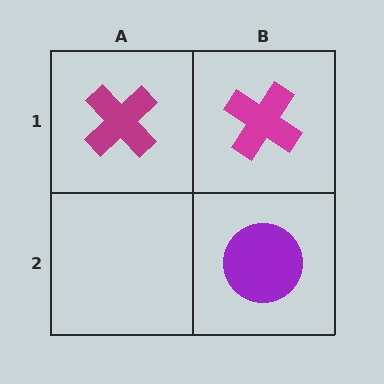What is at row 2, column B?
A purple circle.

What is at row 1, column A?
A magenta cross.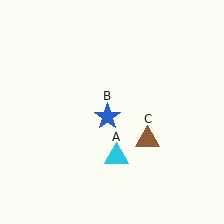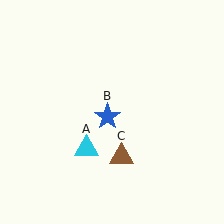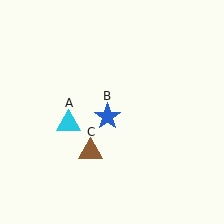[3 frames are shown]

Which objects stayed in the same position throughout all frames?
Blue star (object B) remained stationary.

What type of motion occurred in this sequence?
The cyan triangle (object A), brown triangle (object C) rotated clockwise around the center of the scene.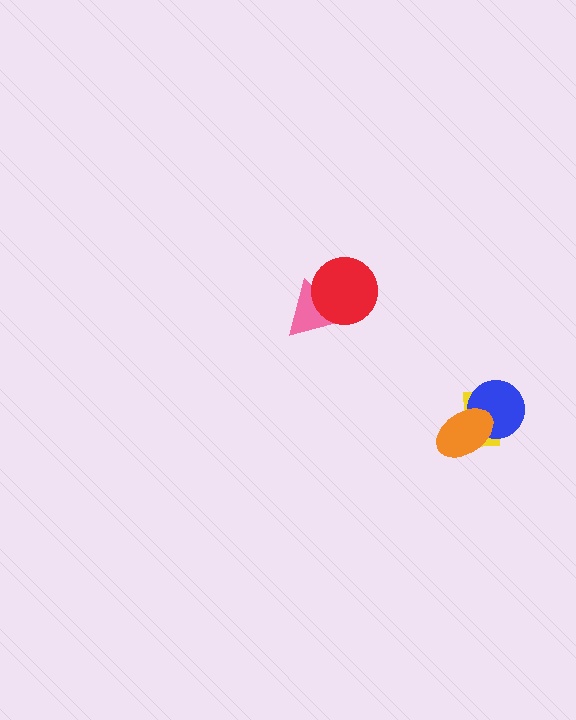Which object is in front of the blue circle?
The orange ellipse is in front of the blue circle.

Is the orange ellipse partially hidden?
No, no other shape covers it.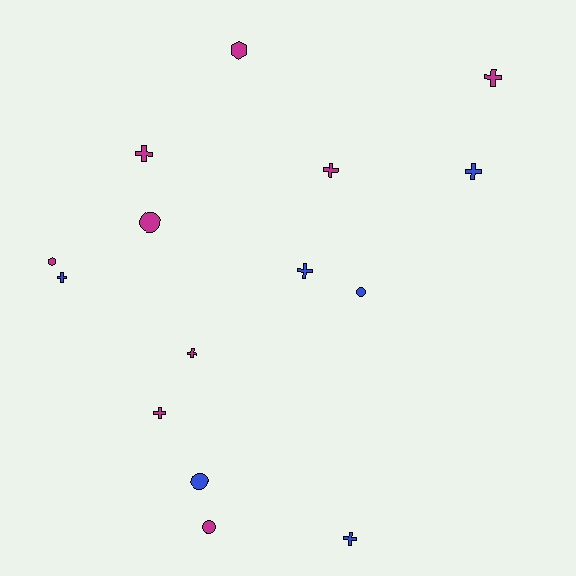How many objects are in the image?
There are 15 objects.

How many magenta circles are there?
There are 2 magenta circles.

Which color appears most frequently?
Magenta, with 9 objects.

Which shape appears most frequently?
Cross, with 9 objects.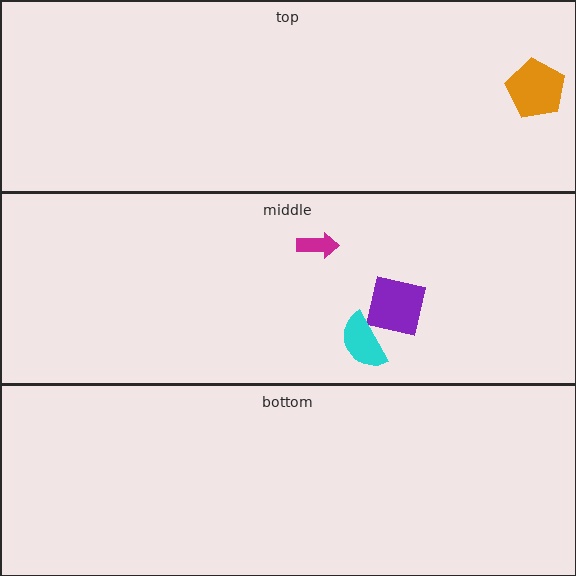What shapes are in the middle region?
The purple square, the cyan semicircle, the magenta arrow.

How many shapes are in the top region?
1.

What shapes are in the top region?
The orange pentagon.